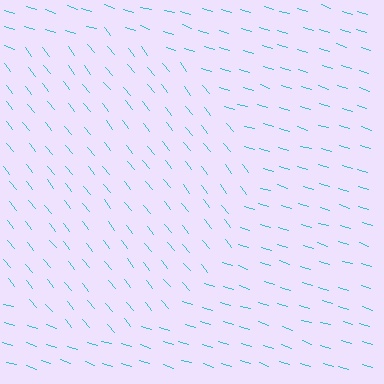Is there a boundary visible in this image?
Yes, there is a texture boundary formed by a change in line orientation.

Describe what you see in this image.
The image is filled with small cyan line segments. A circle region in the image has lines oriented differently from the surrounding lines, creating a visible texture boundary.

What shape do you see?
I see a circle.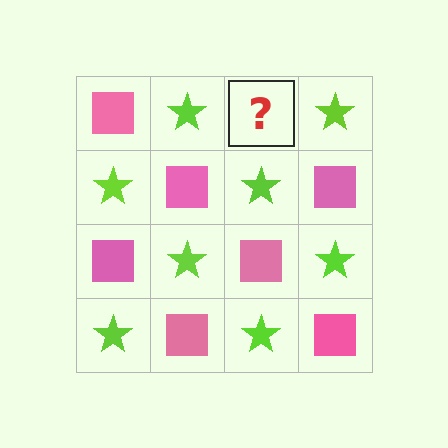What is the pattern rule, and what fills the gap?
The rule is that it alternates pink square and lime star in a checkerboard pattern. The gap should be filled with a pink square.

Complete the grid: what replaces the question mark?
The question mark should be replaced with a pink square.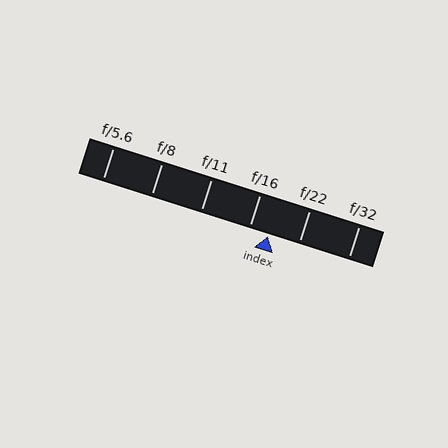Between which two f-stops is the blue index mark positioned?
The index mark is between f/16 and f/22.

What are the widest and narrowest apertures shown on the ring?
The widest aperture shown is f/5.6 and the narrowest is f/32.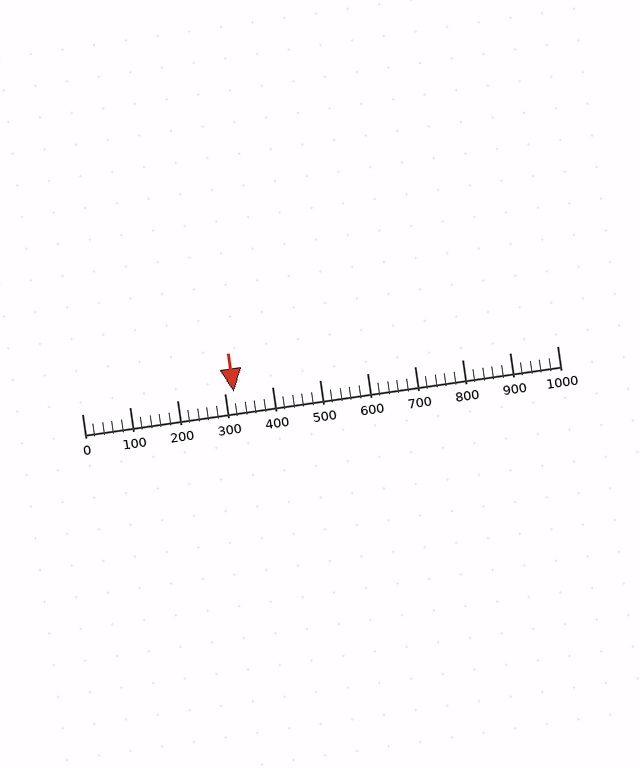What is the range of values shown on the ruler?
The ruler shows values from 0 to 1000.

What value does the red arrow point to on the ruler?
The red arrow points to approximately 320.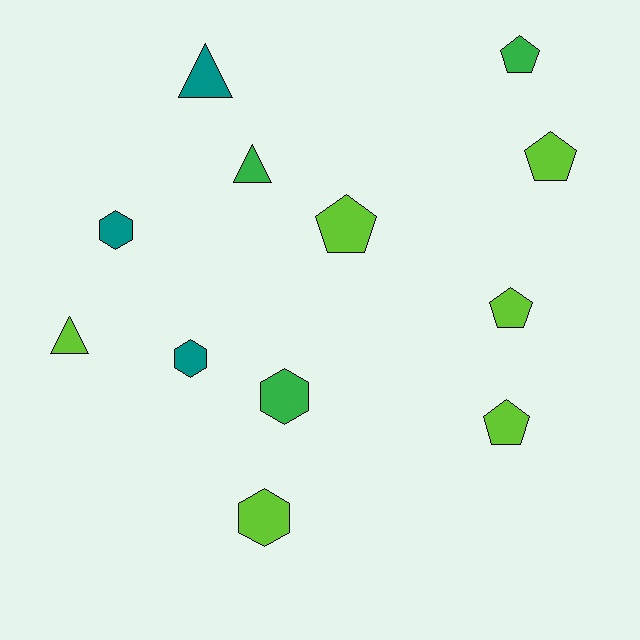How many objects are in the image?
There are 12 objects.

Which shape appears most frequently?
Pentagon, with 5 objects.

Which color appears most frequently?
Lime, with 6 objects.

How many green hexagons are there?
There is 1 green hexagon.